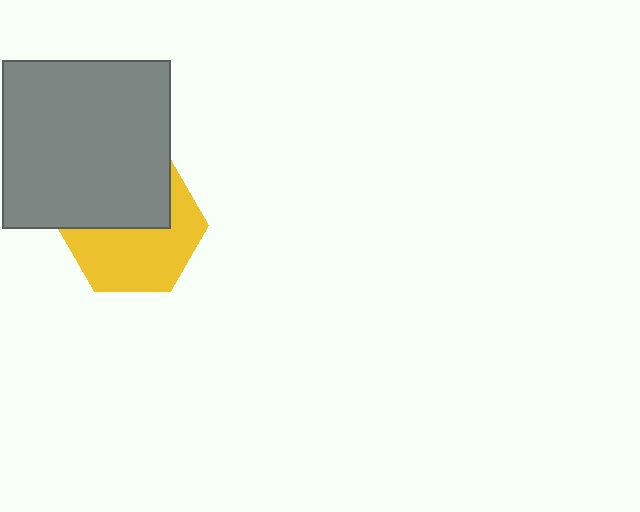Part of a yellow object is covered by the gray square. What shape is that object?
It is a hexagon.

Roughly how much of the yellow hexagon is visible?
About half of it is visible (roughly 55%).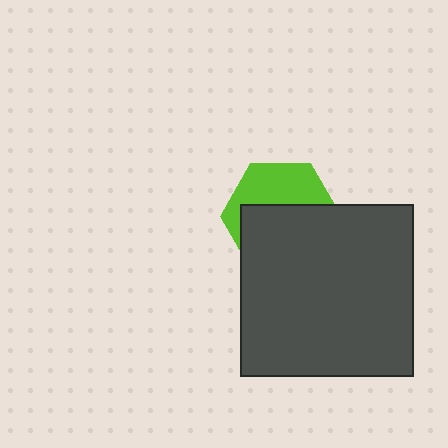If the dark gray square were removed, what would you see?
You would see the complete lime hexagon.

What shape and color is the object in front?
The object in front is a dark gray square.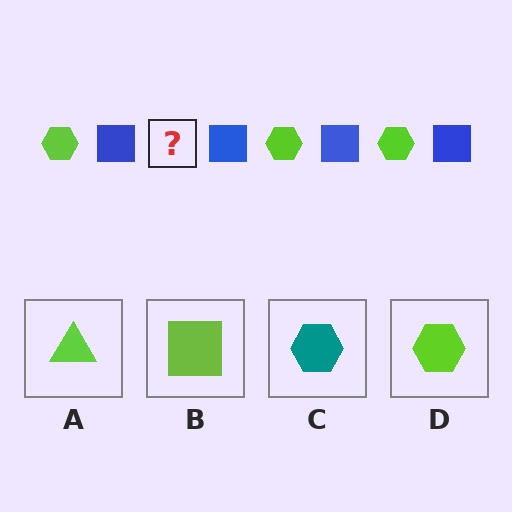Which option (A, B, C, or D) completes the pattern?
D.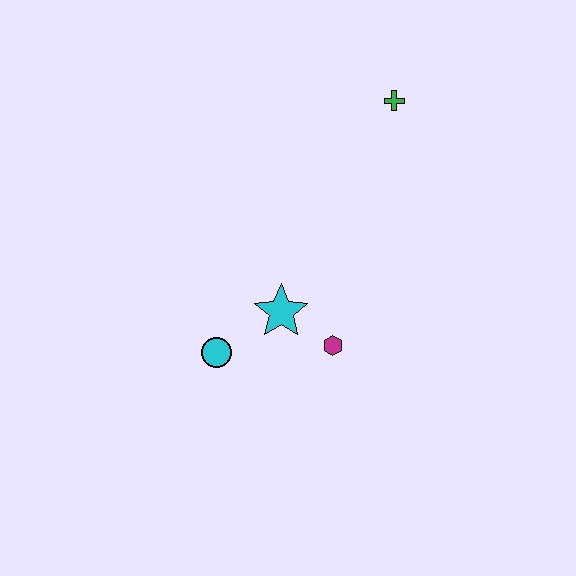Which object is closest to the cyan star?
The magenta hexagon is closest to the cyan star.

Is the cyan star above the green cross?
No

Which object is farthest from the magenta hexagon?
The green cross is farthest from the magenta hexagon.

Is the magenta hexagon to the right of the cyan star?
Yes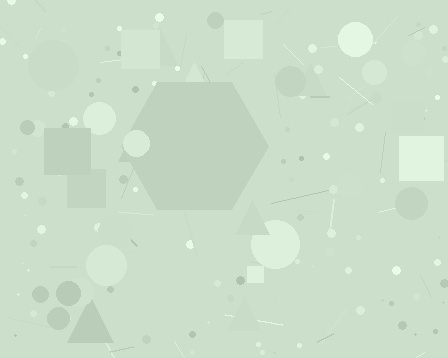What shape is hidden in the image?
A hexagon is hidden in the image.